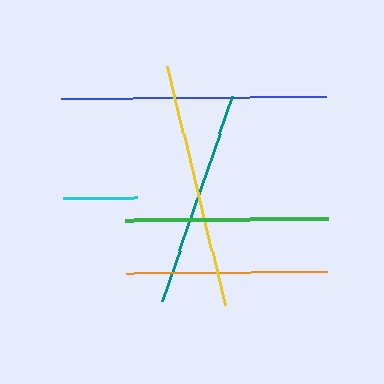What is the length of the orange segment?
The orange segment is approximately 200 pixels long.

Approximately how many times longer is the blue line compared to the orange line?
The blue line is approximately 1.3 times the length of the orange line.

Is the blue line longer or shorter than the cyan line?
The blue line is longer than the cyan line.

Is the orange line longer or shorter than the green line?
The green line is longer than the orange line.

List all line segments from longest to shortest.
From longest to shortest: blue, yellow, teal, green, orange, cyan.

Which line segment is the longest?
The blue line is the longest at approximately 265 pixels.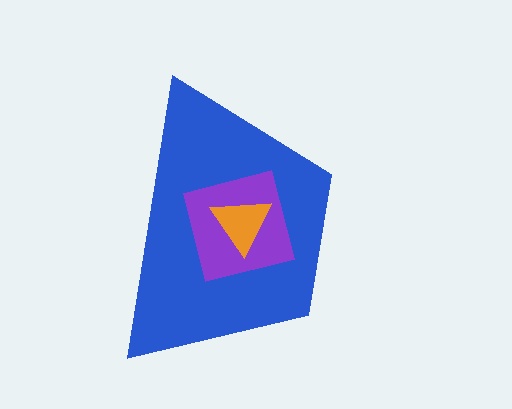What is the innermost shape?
The orange triangle.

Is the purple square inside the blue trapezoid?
Yes.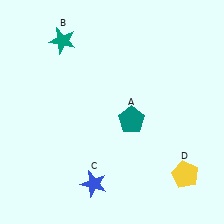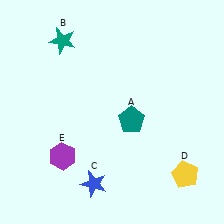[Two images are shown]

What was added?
A purple hexagon (E) was added in Image 2.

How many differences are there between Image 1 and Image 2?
There is 1 difference between the two images.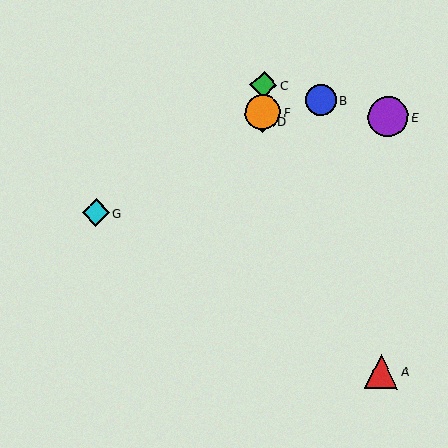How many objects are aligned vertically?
3 objects (C, D, F) are aligned vertically.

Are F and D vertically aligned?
Yes, both are at x≈263.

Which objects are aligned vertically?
Objects C, D, F are aligned vertically.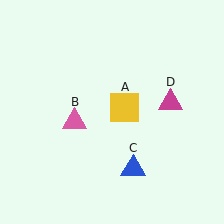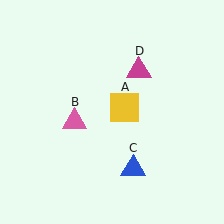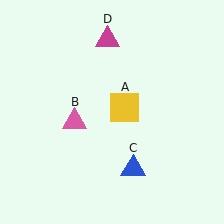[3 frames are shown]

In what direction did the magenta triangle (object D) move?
The magenta triangle (object D) moved up and to the left.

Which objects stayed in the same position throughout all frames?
Yellow square (object A) and pink triangle (object B) and blue triangle (object C) remained stationary.